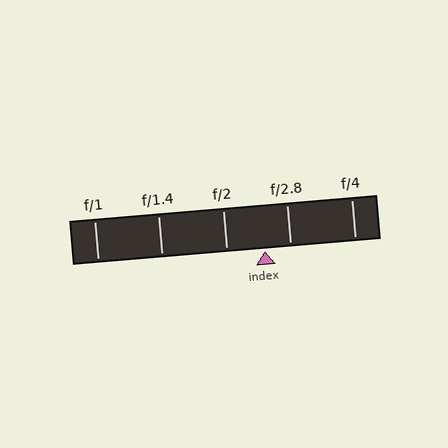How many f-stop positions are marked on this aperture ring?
There are 5 f-stop positions marked.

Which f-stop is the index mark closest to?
The index mark is closest to f/2.8.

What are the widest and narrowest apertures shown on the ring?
The widest aperture shown is f/1 and the narrowest is f/4.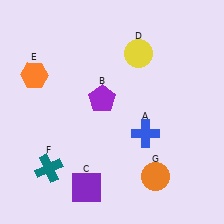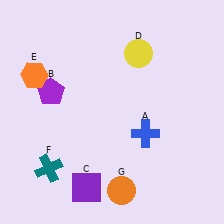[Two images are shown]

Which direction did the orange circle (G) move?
The orange circle (G) moved left.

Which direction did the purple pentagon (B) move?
The purple pentagon (B) moved left.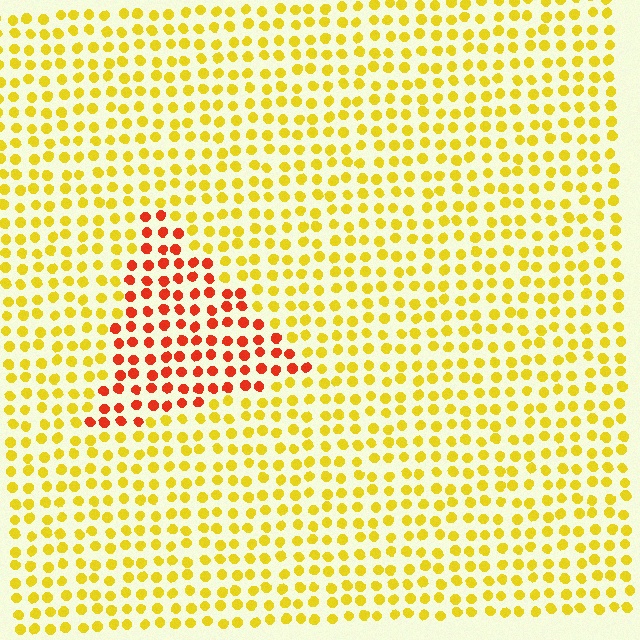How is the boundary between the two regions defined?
The boundary is defined purely by a slight shift in hue (about 48 degrees). Spacing, size, and orientation are identical on both sides.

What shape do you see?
I see a triangle.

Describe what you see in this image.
The image is filled with small yellow elements in a uniform arrangement. A triangle-shaped region is visible where the elements are tinted to a slightly different hue, forming a subtle color boundary.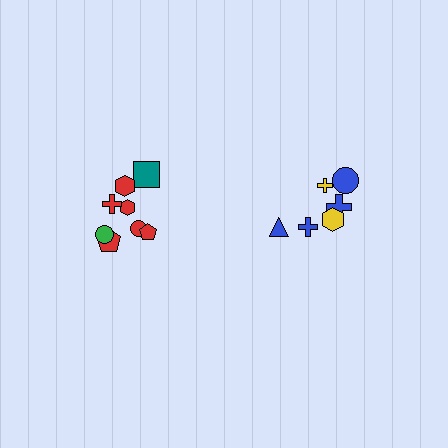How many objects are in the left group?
There are 8 objects.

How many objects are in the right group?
There are 6 objects.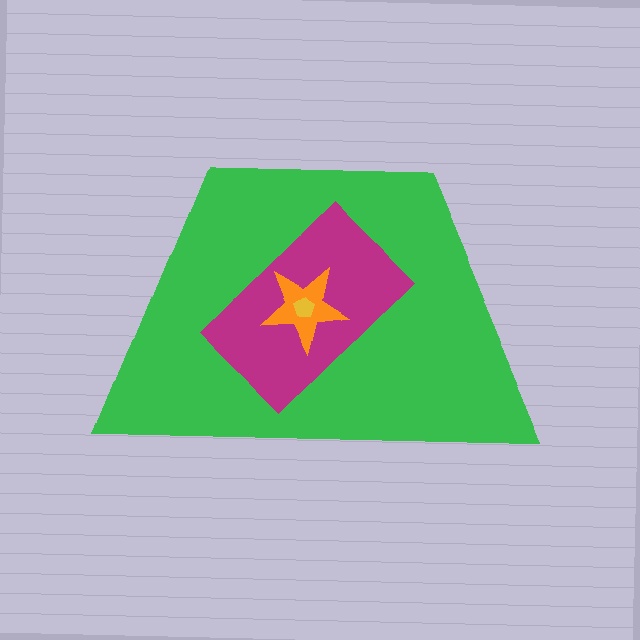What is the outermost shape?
The green trapezoid.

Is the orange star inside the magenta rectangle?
Yes.